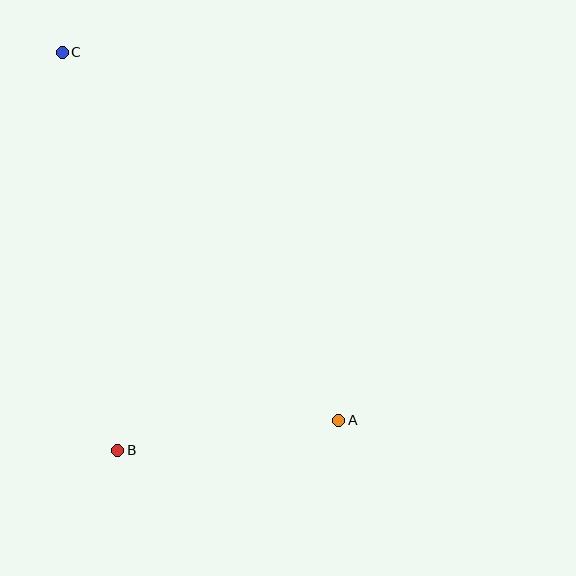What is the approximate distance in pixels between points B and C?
The distance between B and C is approximately 402 pixels.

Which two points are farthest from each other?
Points A and C are farthest from each other.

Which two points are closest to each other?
Points A and B are closest to each other.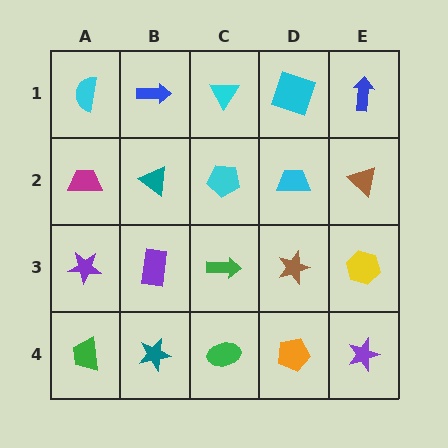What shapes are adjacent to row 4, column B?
A purple rectangle (row 3, column B), a green trapezoid (row 4, column A), a green ellipse (row 4, column C).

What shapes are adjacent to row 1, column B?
A teal triangle (row 2, column B), a cyan semicircle (row 1, column A), a cyan triangle (row 1, column C).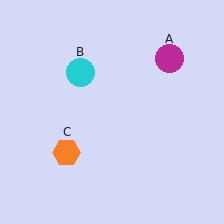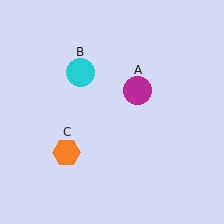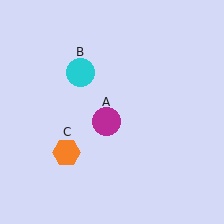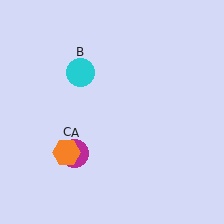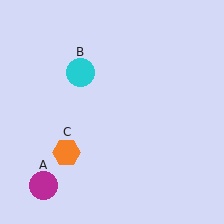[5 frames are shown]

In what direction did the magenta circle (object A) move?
The magenta circle (object A) moved down and to the left.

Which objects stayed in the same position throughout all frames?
Cyan circle (object B) and orange hexagon (object C) remained stationary.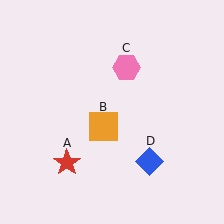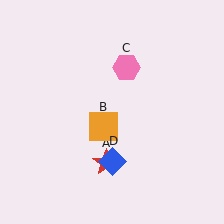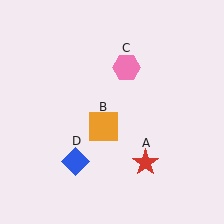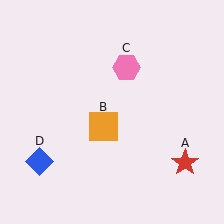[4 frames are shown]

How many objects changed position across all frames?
2 objects changed position: red star (object A), blue diamond (object D).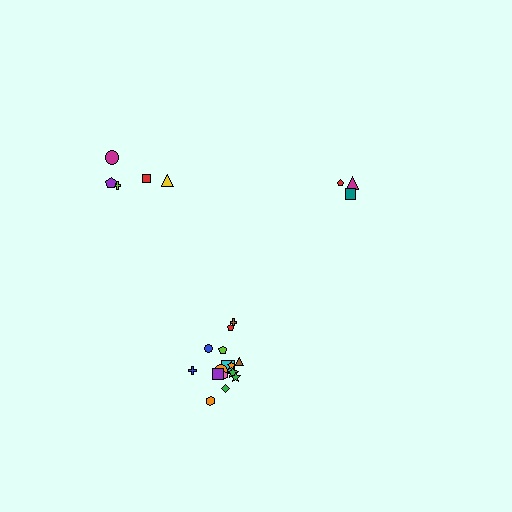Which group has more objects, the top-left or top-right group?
The top-left group.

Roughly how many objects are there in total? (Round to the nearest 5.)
Roughly 25 objects in total.